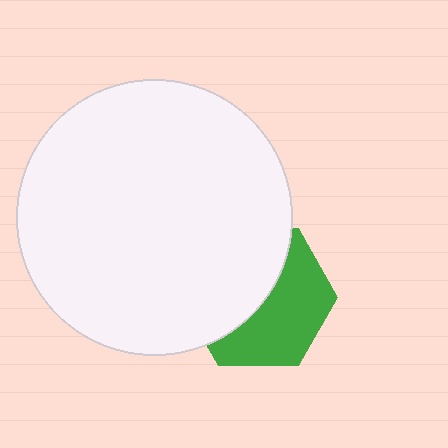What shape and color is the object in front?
The object in front is a white circle.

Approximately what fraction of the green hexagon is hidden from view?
Roughly 51% of the green hexagon is hidden behind the white circle.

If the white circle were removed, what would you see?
You would see the complete green hexagon.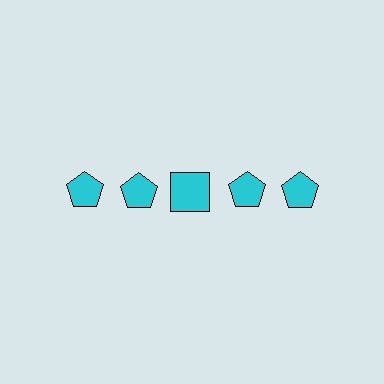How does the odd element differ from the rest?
It has a different shape: square instead of pentagon.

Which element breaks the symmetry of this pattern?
The cyan square in the top row, center column breaks the symmetry. All other shapes are cyan pentagons.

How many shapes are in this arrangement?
There are 5 shapes arranged in a grid pattern.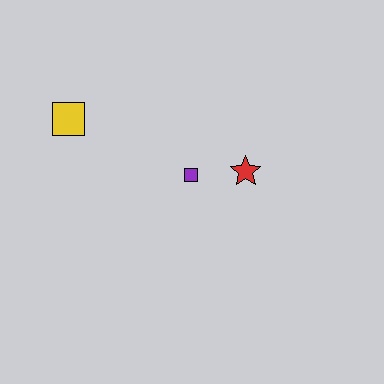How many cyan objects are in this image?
There are no cyan objects.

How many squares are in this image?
There are 2 squares.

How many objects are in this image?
There are 3 objects.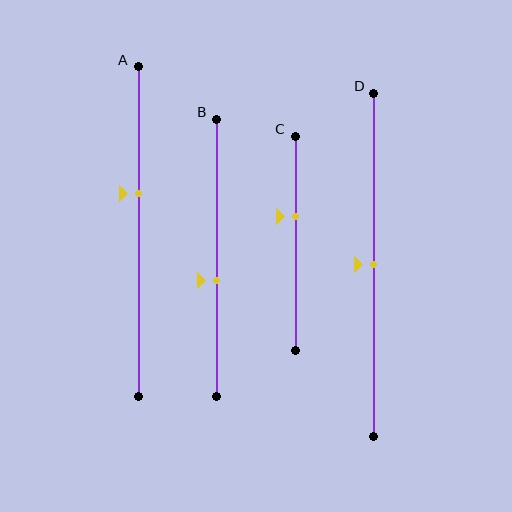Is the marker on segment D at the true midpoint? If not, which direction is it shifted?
Yes, the marker on segment D is at the true midpoint.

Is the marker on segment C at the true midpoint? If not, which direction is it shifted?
No, the marker on segment C is shifted upward by about 12% of the segment length.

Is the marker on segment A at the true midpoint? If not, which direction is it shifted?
No, the marker on segment A is shifted upward by about 11% of the segment length.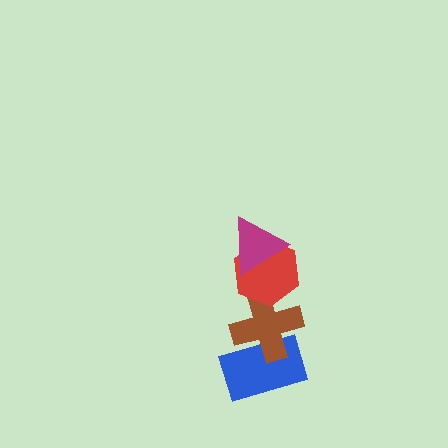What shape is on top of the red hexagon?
The magenta triangle is on top of the red hexagon.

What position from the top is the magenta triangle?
The magenta triangle is 1st from the top.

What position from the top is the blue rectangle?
The blue rectangle is 4th from the top.